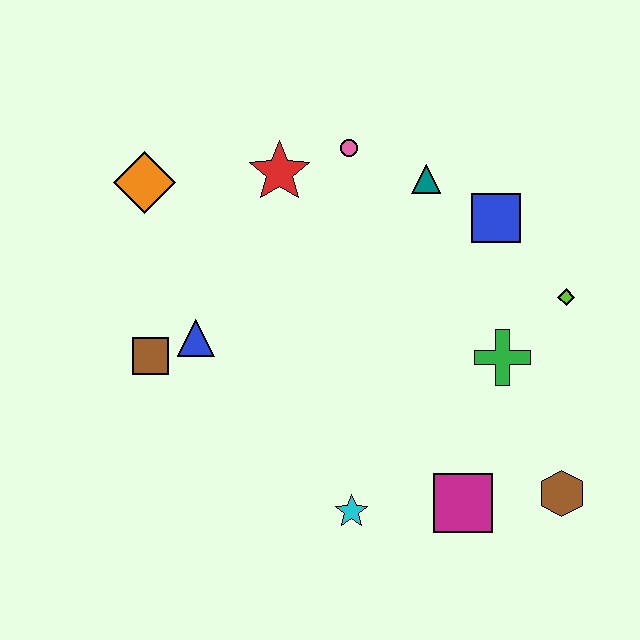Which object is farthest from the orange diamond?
The brown hexagon is farthest from the orange diamond.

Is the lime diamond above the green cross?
Yes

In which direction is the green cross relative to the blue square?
The green cross is below the blue square.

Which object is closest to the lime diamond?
The green cross is closest to the lime diamond.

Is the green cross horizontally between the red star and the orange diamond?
No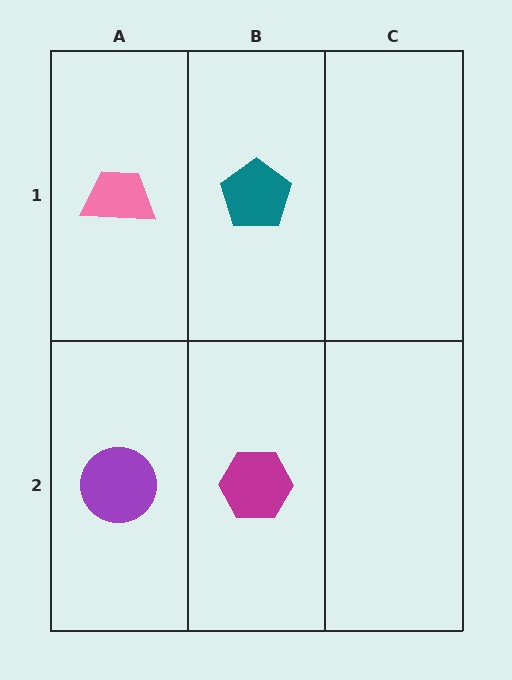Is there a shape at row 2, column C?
No, that cell is empty.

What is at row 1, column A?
A pink trapezoid.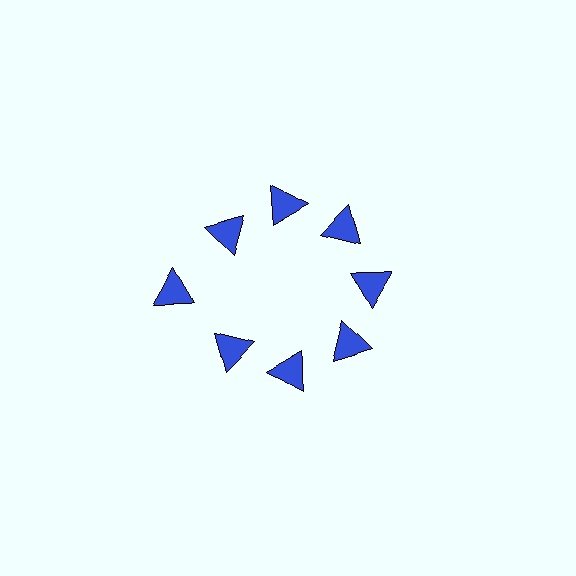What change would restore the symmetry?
The symmetry would be restored by moving it inward, back onto the ring so that all 8 triangles sit at equal angles and equal distance from the center.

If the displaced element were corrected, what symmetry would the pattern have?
It would have 8-fold rotational symmetry — the pattern would map onto itself every 45 degrees.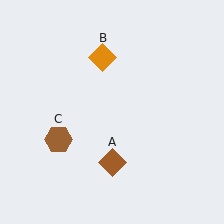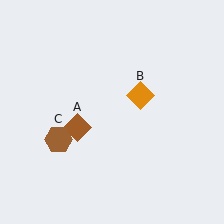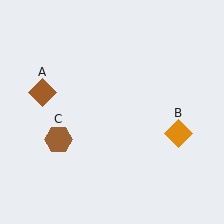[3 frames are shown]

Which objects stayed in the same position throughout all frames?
Brown hexagon (object C) remained stationary.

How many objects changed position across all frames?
2 objects changed position: brown diamond (object A), orange diamond (object B).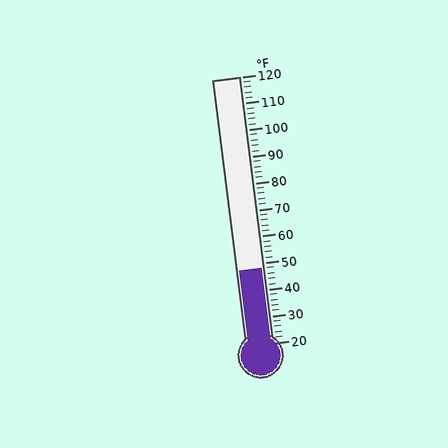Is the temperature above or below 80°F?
The temperature is below 80°F.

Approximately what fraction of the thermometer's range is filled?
The thermometer is filled to approximately 30% of its range.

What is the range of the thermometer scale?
The thermometer scale ranges from 20°F to 120°F.